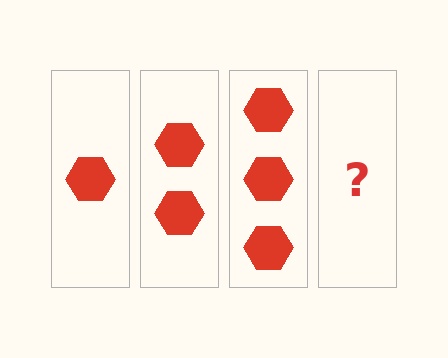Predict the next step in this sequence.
The next step is 4 hexagons.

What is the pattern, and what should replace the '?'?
The pattern is that each step adds one more hexagon. The '?' should be 4 hexagons.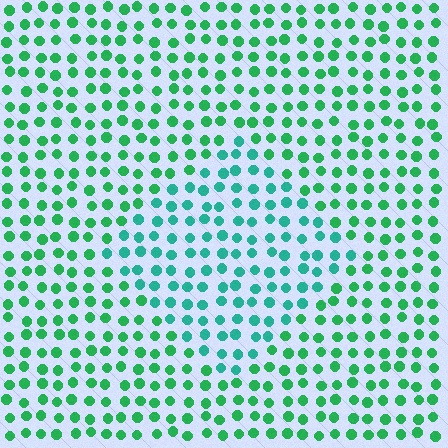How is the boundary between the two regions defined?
The boundary is defined purely by a slight shift in hue (about 28 degrees). Spacing, size, and orientation are identical on both sides.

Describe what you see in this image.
The image is filled with small green elements in a uniform arrangement. A diamond-shaped region is visible where the elements are tinted to a slightly different hue, forming a subtle color boundary.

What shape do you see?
I see a diamond.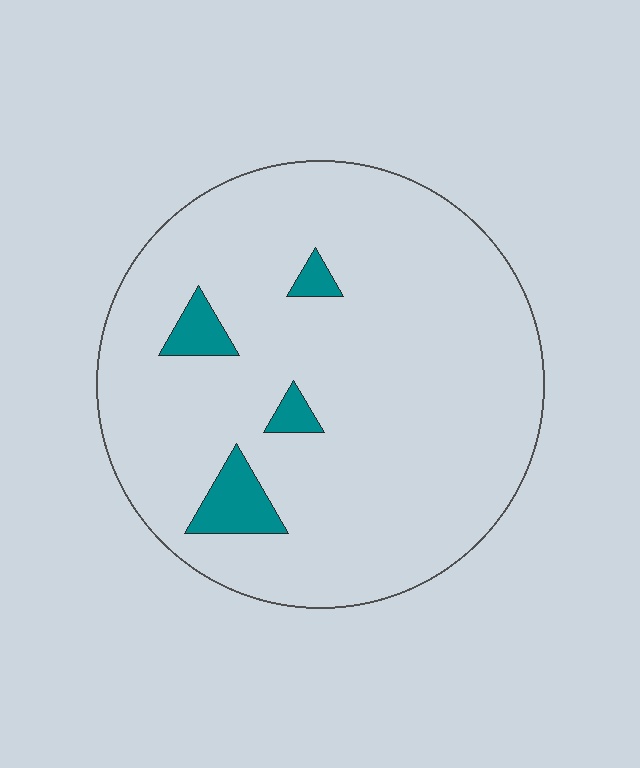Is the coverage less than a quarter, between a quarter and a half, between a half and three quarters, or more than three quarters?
Less than a quarter.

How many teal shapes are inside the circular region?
4.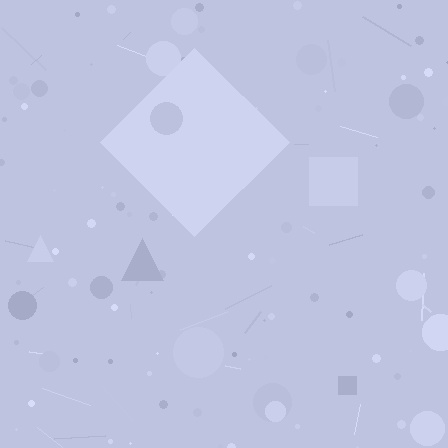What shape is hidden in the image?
A diamond is hidden in the image.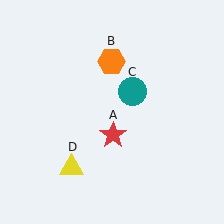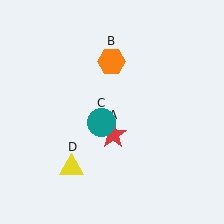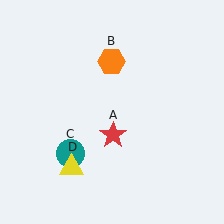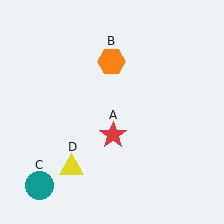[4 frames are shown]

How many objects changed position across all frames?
1 object changed position: teal circle (object C).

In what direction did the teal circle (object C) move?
The teal circle (object C) moved down and to the left.